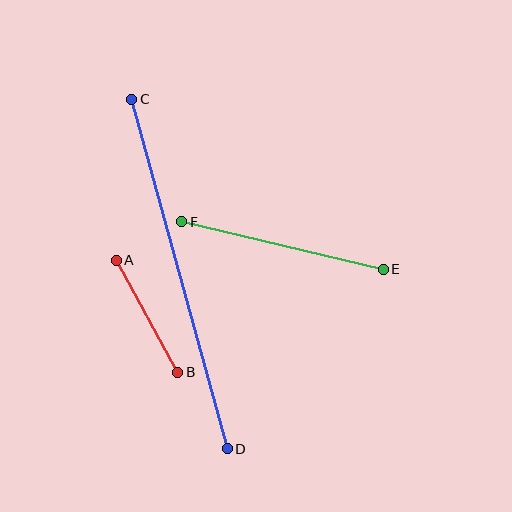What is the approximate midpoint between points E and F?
The midpoint is at approximately (283, 245) pixels.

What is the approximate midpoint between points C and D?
The midpoint is at approximately (180, 274) pixels.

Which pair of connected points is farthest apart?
Points C and D are farthest apart.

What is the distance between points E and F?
The distance is approximately 207 pixels.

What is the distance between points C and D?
The distance is approximately 362 pixels.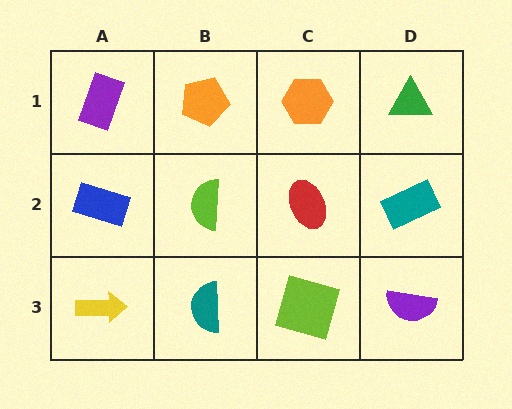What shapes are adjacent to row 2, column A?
A purple rectangle (row 1, column A), a yellow arrow (row 3, column A), a lime semicircle (row 2, column B).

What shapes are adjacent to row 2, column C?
An orange hexagon (row 1, column C), a lime square (row 3, column C), a lime semicircle (row 2, column B), a teal rectangle (row 2, column D).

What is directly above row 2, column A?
A purple rectangle.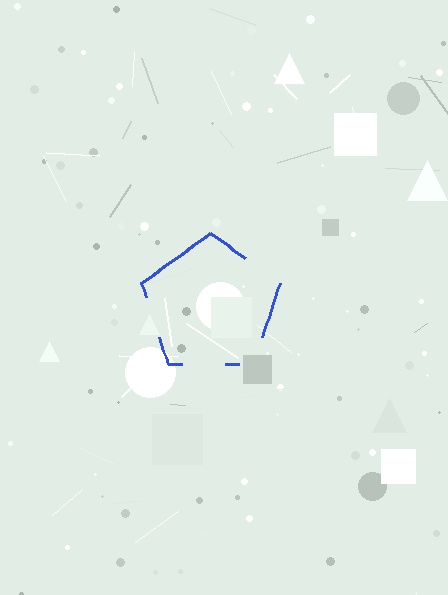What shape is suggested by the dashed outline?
The dashed outline suggests a pentagon.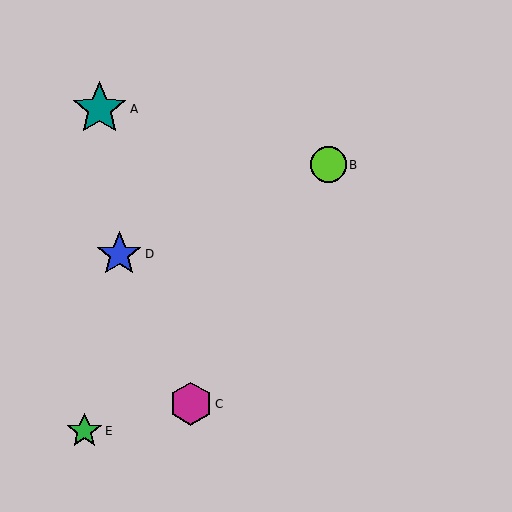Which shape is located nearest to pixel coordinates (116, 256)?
The blue star (labeled D) at (119, 254) is nearest to that location.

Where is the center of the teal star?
The center of the teal star is at (100, 109).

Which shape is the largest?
The teal star (labeled A) is the largest.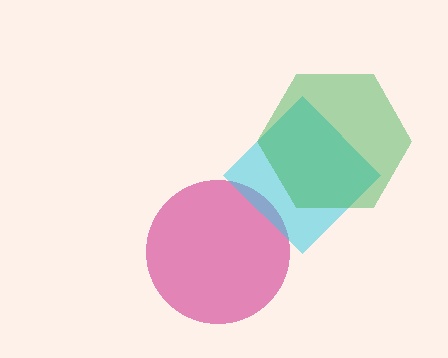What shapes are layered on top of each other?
The layered shapes are: a magenta circle, a cyan diamond, a green hexagon.